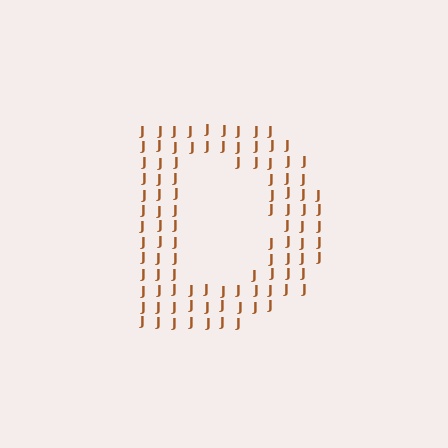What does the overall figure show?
The overall figure shows the letter D.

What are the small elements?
The small elements are letter J's.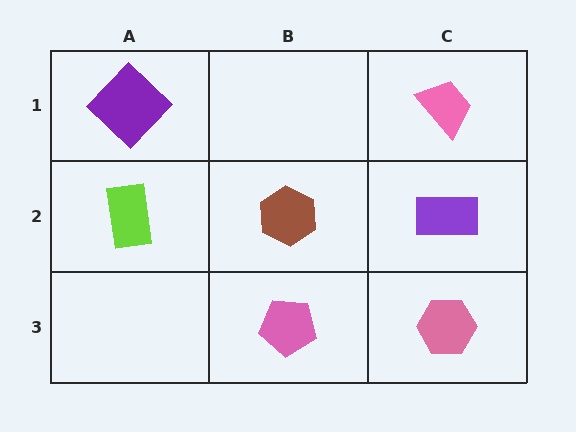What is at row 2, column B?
A brown hexagon.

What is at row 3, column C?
A pink hexagon.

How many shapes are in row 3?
2 shapes.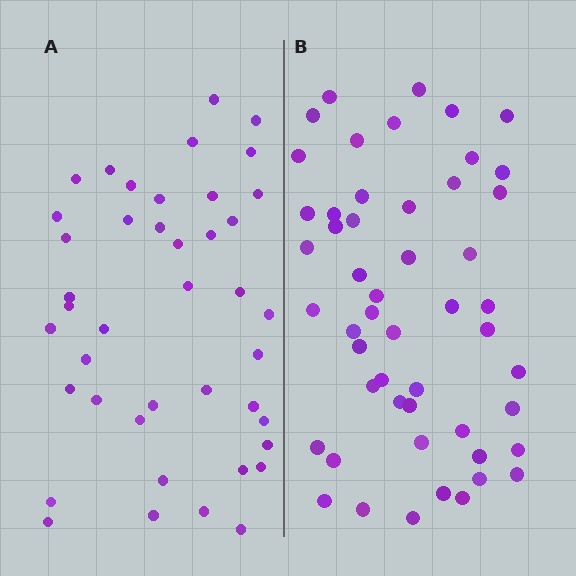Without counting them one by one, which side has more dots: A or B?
Region B (the right region) has more dots.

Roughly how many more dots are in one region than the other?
Region B has roughly 8 or so more dots than region A.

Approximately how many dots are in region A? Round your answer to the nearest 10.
About 40 dots. (The exact count is 42, which rounds to 40.)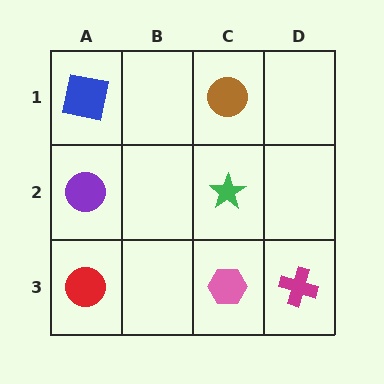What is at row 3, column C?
A pink hexagon.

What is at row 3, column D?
A magenta cross.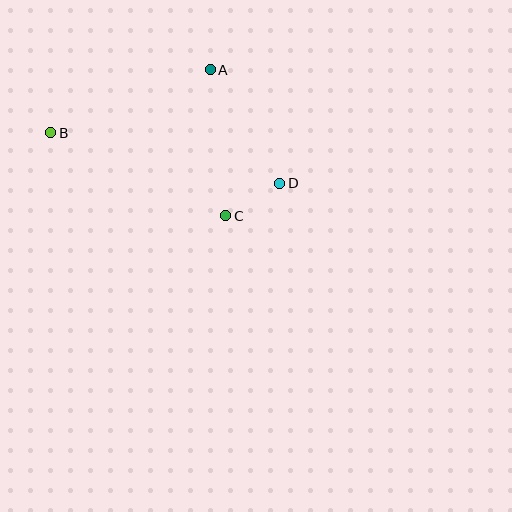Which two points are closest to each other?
Points C and D are closest to each other.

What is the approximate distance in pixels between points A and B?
The distance between A and B is approximately 172 pixels.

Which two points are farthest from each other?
Points B and D are farthest from each other.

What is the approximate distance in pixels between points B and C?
The distance between B and C is approximately 194 pixels.